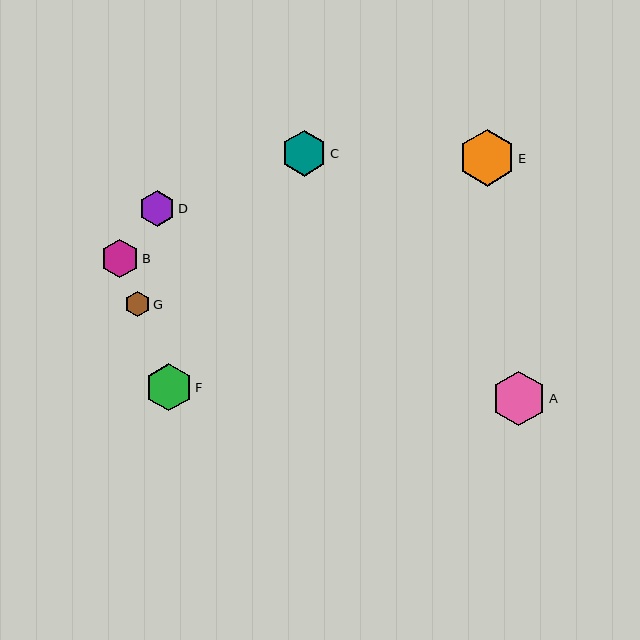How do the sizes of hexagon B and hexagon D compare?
Hexagon B and hexagon D are approximately the same size.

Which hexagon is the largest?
Hexagon E is the largest with a size of approximately 56 pixels.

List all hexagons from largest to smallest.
From largest to smallest: E, A, F, C, B, D, G.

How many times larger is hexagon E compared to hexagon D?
Hexagon E is approximately 1.6 times the size of hexagon D.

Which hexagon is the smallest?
Hexagon G is the smallest with a size of approximately 25 pixels.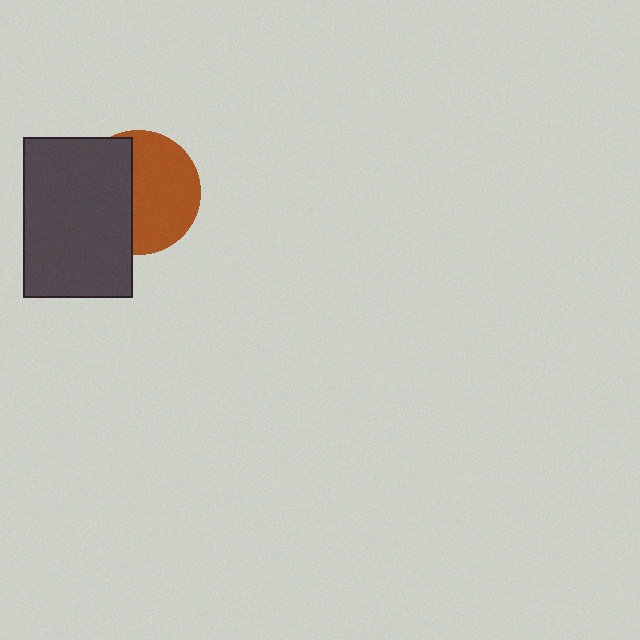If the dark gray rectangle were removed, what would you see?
You would see the complete brown circle.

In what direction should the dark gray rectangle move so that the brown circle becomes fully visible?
The dark gray rectangle should move left. That is the shortest direction to clear the overlap and leave the brown circle fully visible.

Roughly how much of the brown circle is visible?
About half of it is visible (roughly 56%).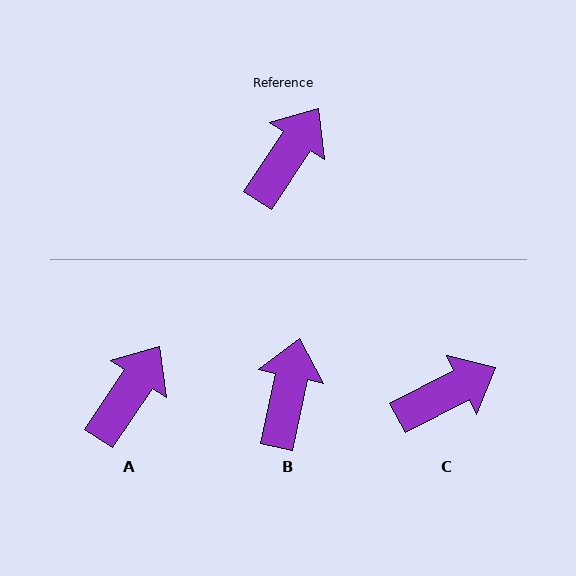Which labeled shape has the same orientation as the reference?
A.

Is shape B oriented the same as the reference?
No, it is off by about 22 degrees.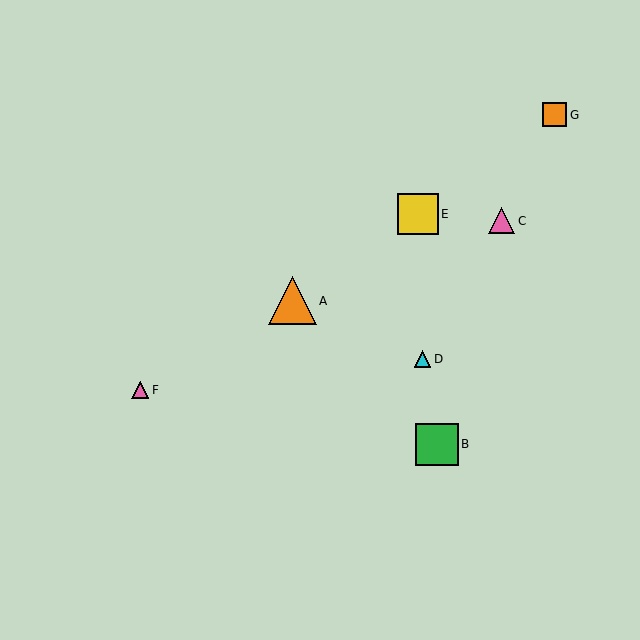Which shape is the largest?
The orange triangle (labeled A) is the largest.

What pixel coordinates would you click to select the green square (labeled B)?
Click at (437, 444) to select the green square B.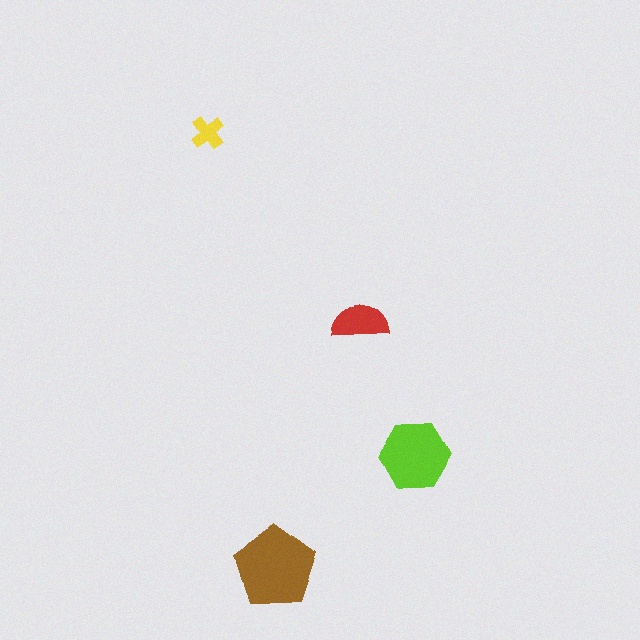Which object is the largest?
The brown pentagon.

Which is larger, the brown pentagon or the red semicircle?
The brown pentagon.